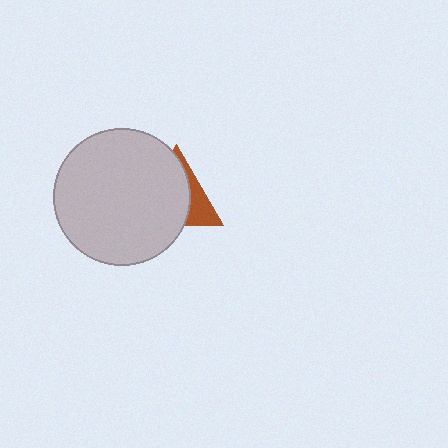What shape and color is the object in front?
The object in front is a light gray circle.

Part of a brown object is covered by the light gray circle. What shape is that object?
It is a triangle.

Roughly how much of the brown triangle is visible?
A small part of it is visible (roughly 31%).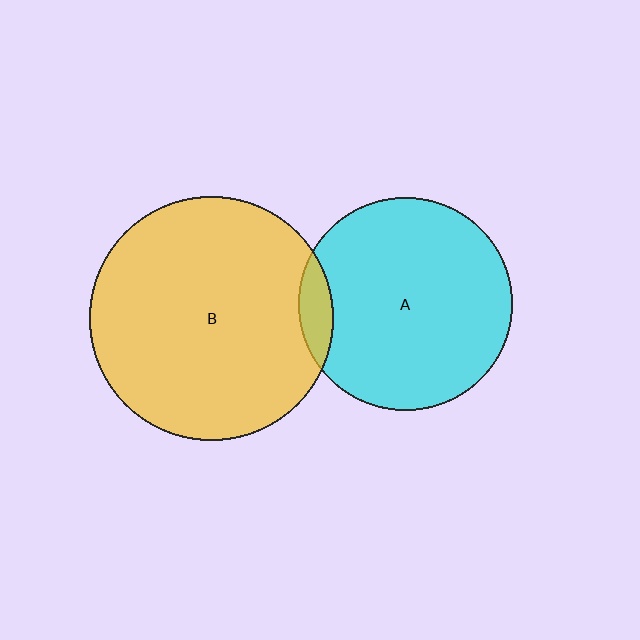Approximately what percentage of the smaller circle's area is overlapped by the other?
Approximately 10%.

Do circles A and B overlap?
Yes.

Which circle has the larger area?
Circle B (yellow).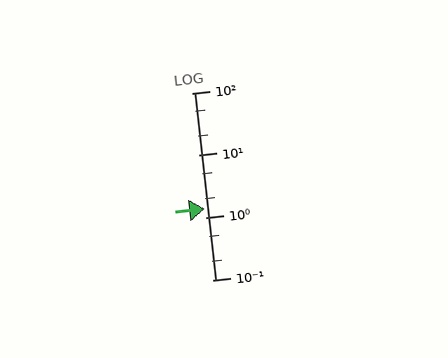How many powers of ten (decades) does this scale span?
The scale spans 3 decades, from 0.1 to 100.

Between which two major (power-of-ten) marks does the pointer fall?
The pointer is between 1 and 10.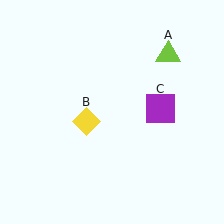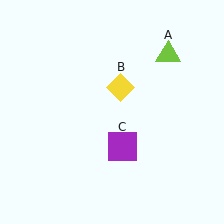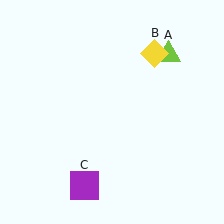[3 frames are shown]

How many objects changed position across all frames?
2 objects changed position: yellow diamond (object B), purple square (object C).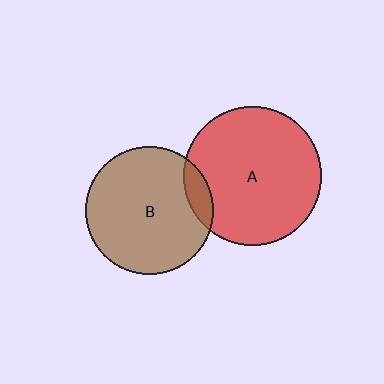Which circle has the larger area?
Circle A (red).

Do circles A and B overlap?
Yes.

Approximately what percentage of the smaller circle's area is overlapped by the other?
Approximately 10%.